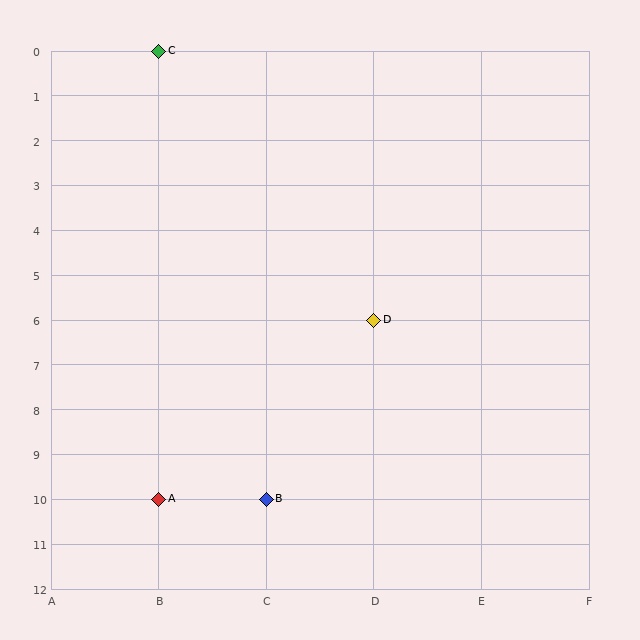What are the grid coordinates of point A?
Point A is at grid coordinates (B, 10).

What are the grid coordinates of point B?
Point B is at grid coordinates (C, 10).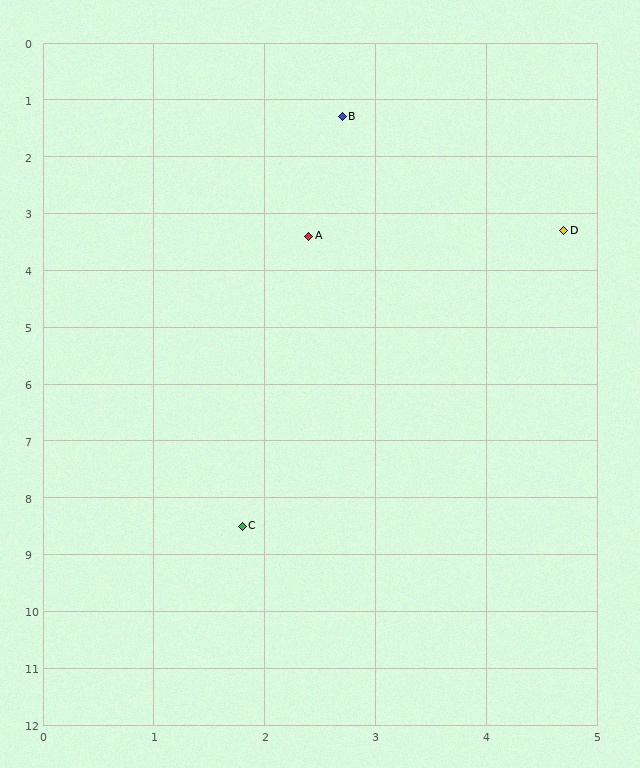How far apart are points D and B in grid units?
Points D and B are about 2.8 grid units apart.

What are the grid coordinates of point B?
Point B is at approximately (2.7, 1.3).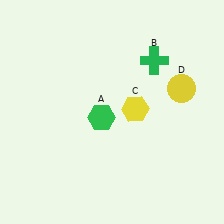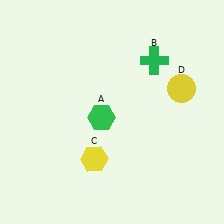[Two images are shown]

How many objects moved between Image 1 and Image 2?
1 object moved between the two images.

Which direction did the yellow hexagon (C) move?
The yellow hexagon (C) moved down.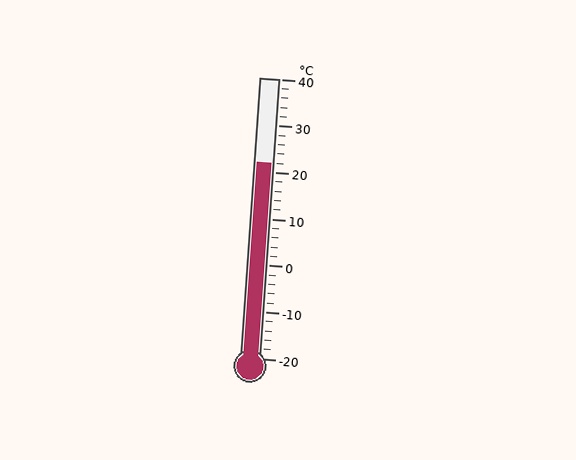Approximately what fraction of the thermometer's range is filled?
The thermometer is filled to approximately 70% of its range.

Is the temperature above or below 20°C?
The temperature is above 20°C.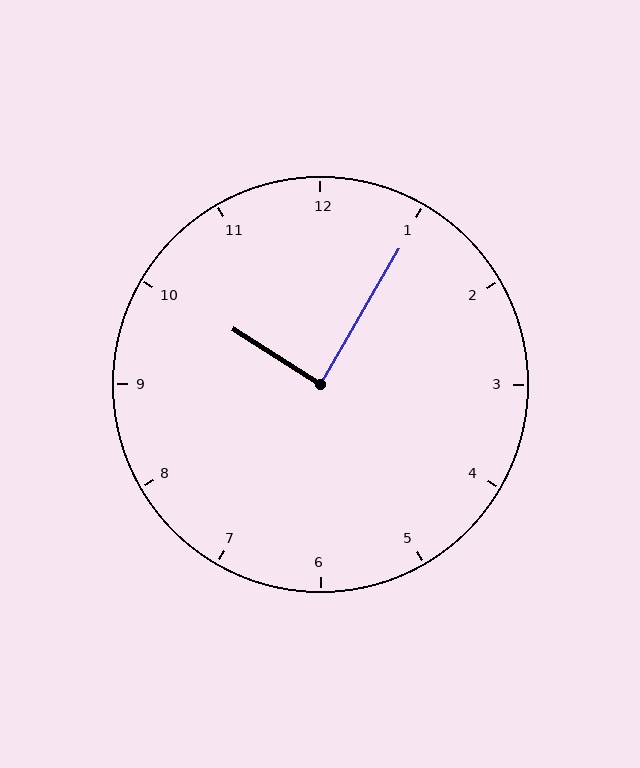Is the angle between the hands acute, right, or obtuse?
It is right.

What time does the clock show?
10:05.